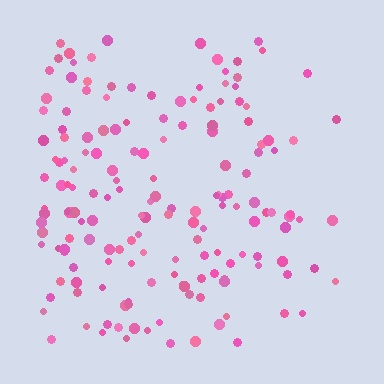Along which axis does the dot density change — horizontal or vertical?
Horizontal.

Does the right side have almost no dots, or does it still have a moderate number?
Still a moderate number, just noticeably fewer than the left.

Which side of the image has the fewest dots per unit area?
The right.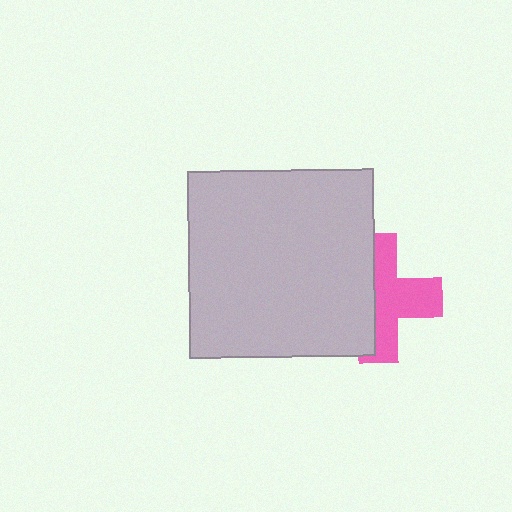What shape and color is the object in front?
The object in front is a light gray square.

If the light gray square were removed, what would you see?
You would see the complete pink cross.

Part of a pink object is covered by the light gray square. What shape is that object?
It is a cross.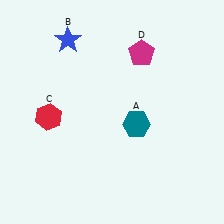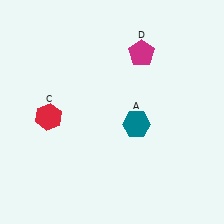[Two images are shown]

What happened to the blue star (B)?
The blue star (B) was removed in Image 2. It was in the top-left area of Image 1.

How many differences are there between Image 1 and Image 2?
There is 1 difference between the two images.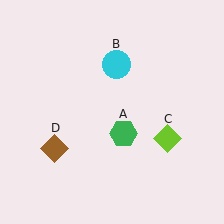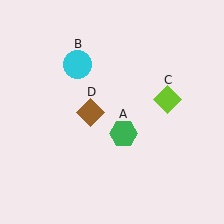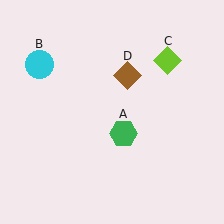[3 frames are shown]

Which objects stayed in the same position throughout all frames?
Green hexagon (object A) remained stationary.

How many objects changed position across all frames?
3 objects changed position: cyan circle (object B), lime diamond (object C), brown diamond (object D).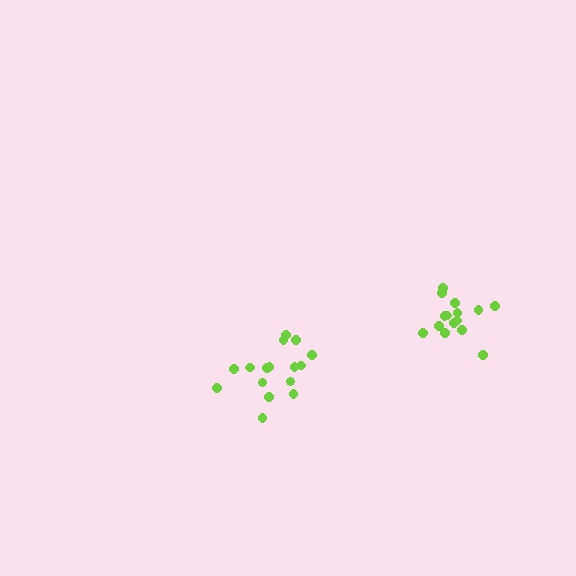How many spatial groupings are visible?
There are 2 spatial groupings.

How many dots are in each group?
Group 1: 15 dots, Group 2: 16 dots (31 total).